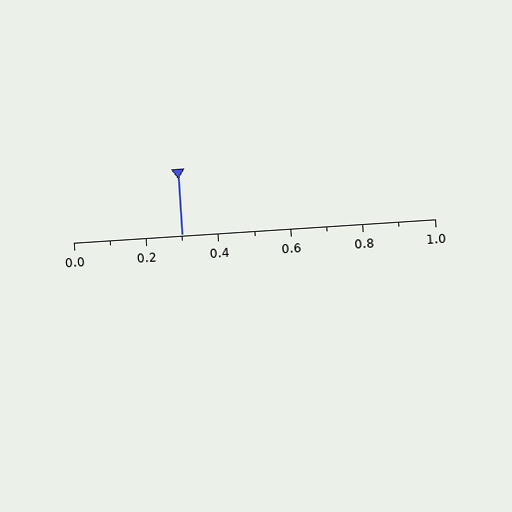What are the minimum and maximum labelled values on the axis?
The axis runs from 0.0 to 1.0.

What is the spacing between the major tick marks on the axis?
The major ticks are spaced 0.2 apart.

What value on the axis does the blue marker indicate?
The marker indicates approximately 0.3.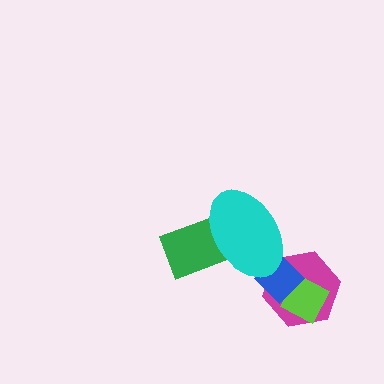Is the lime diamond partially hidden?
Yes, it is partially covered by another shape.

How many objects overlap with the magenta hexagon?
3 objects overlap with the magenta hexagon.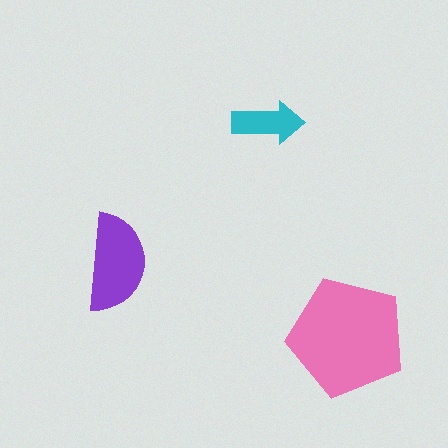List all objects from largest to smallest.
The pink pentagon, the purple semicircle, the cyan arrow.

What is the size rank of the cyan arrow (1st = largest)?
3rd.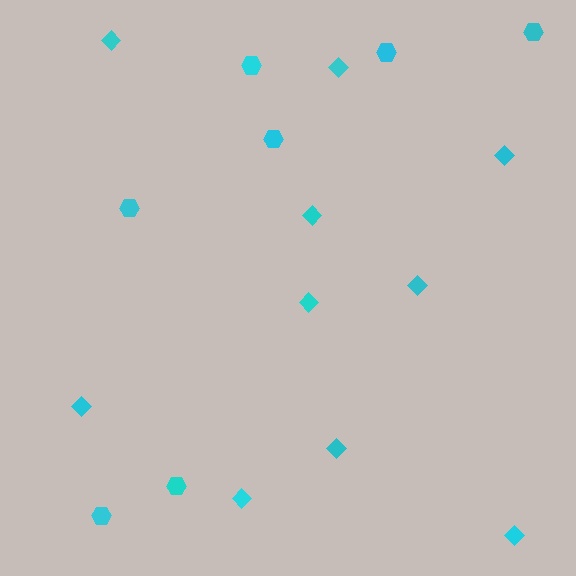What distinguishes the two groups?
There are 2 groups: one group of hexagons (7) and one group of diamonds (10).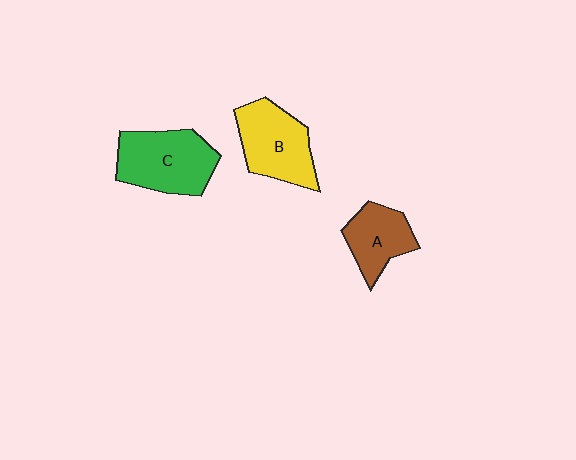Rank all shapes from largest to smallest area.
From largest to smallest: C (green), B (yellow), A (brown).